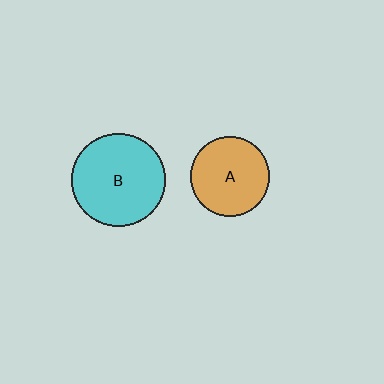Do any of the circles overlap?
No, none of the circles overlap.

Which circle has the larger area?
Circle B (cyan).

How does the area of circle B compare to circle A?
Approximately 1.4 times.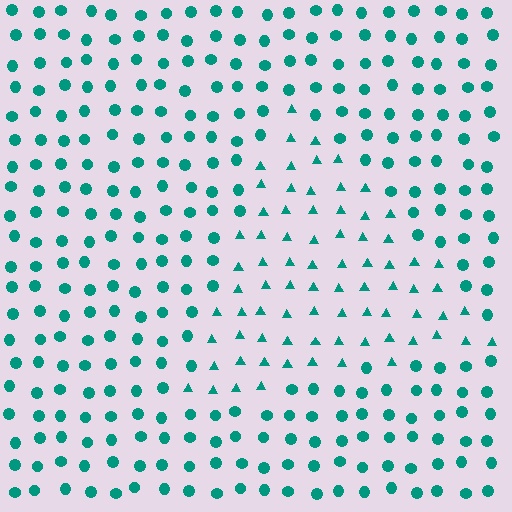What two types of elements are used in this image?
The image uses triangles inside the triangle region and circles outside it.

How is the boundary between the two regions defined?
The boundary is defined by a change in element shape: triangles inside vs. circles outside. All elements share the same color and spacing.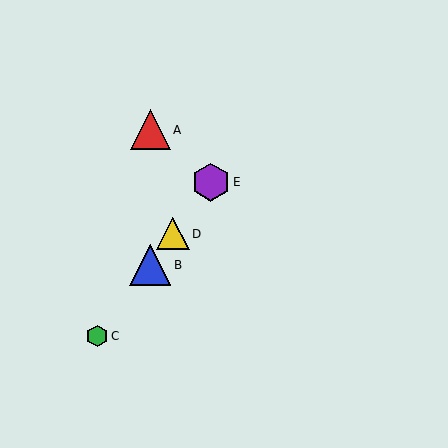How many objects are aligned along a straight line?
4 objects (B, C, D, E) are aligned along a straight line.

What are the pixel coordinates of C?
Object C is at (97, 336).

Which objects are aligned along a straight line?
Objects B, C, D, E are aligned along a straight line.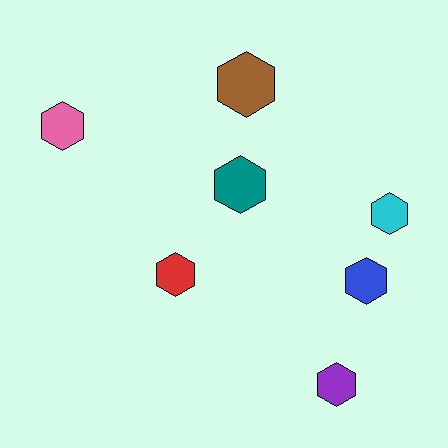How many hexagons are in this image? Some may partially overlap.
There are 7 hexagons.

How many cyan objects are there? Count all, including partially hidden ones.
There is 1 cyan object.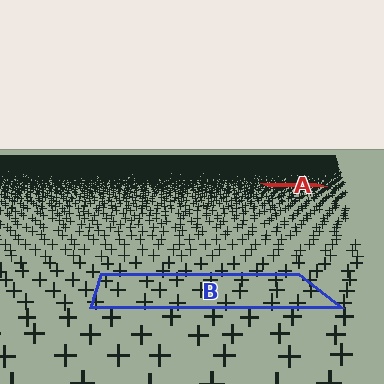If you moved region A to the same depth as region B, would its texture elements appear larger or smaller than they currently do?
They would appear larger. At a closer depth, the same texture elements are projected at a bigger on-screen size.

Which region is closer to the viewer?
Region B is closer. The texture elements there are larger and more spread out.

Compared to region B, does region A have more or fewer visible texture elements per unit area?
Region A has more texture elements per unit area — they are packed more densely because it is farther away.